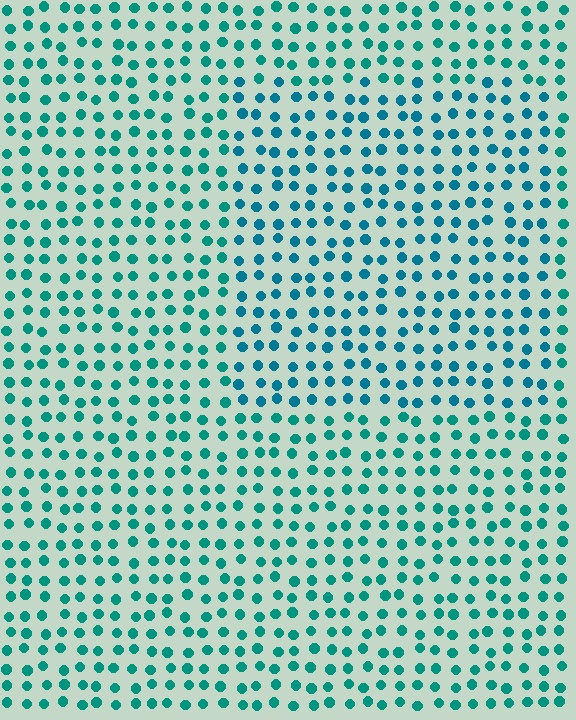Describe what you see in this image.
The image is filled with small teal elements in a uniform arrangement. A rectangle-shaped region is visible where the elements are tinted to a slightly different hue, forming a subtle color boundary.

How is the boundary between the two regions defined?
The boundary is defined purely by a slight shift in hue (about 20 degrees). Spacing, size, and orientation are identical on both sides.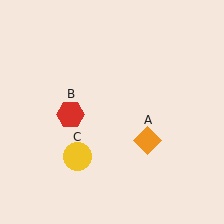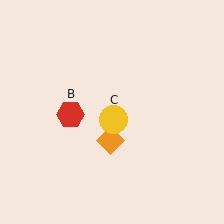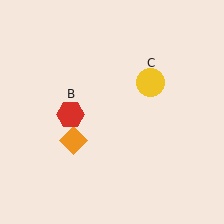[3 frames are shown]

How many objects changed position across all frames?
2 objects changed position: orange diamond (object A), yellow circle (object C).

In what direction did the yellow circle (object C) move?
The yellow circle (object C) moved up and to the right.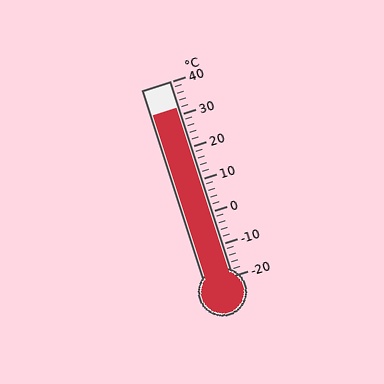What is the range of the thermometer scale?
The thermometer scale ranges from -20°C to 40°C.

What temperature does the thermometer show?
The thermometer shows approximately 32°C.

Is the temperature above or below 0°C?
The temperature is above 0°C.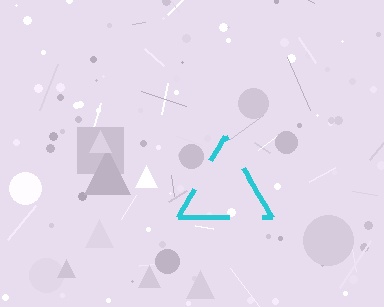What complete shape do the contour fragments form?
The contour fragments form a triangle.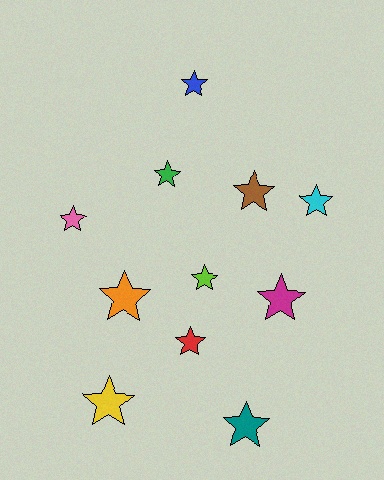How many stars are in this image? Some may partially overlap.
There are 11 stars.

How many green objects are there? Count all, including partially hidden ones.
There is 1 green object.